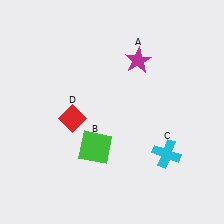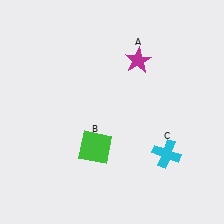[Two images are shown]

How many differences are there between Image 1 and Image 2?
There is 1 difference between the two images.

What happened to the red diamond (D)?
The red diamond (D) was removed in Image 2. It was in the bottom-left area of Image 1.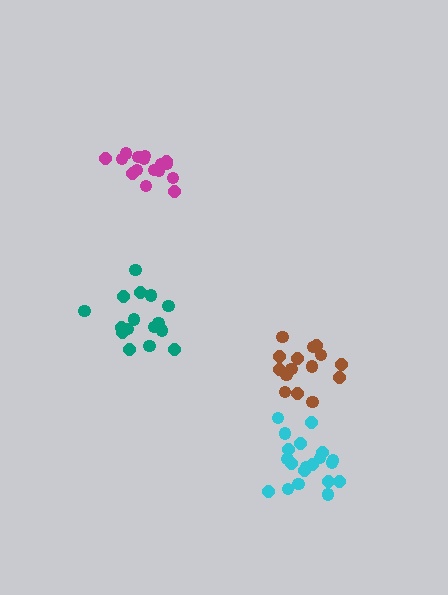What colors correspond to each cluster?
The clusters are colored: brown, cyan, teal, magenta.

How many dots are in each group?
Group 1: 15 dots, Group 2: 20 dots, Group 3: 16 dots, Group 4: 16 dots (67 total).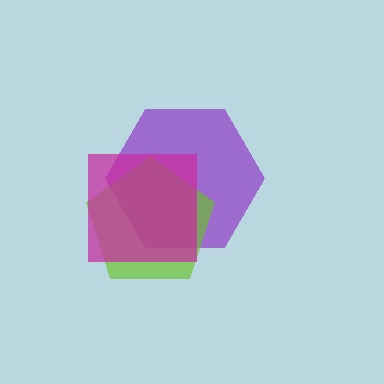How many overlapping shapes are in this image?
There are 3 overlapping shapes in the image.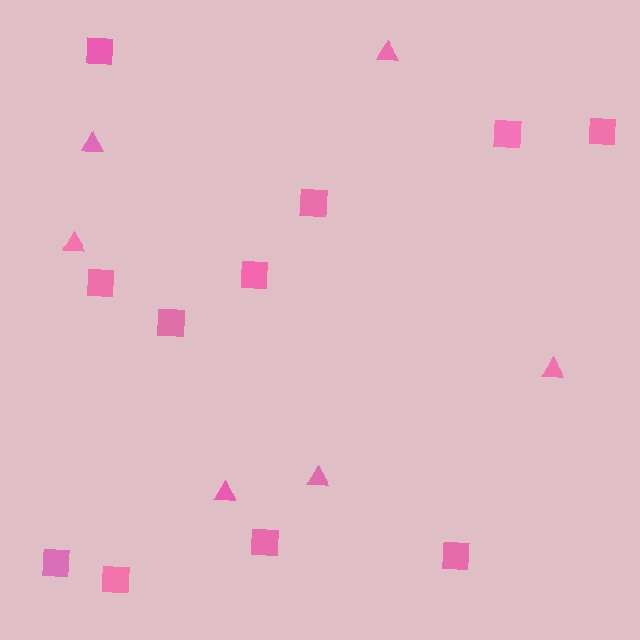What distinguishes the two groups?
There are 2 groups: one group of squares (11) and one group of triangles (6).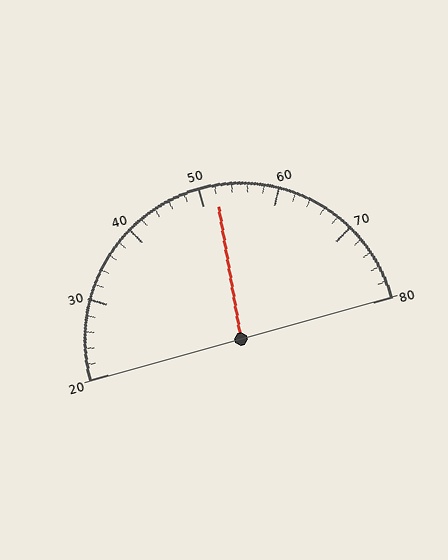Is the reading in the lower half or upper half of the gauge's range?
The reading is in the upper half of the range (20 to 80).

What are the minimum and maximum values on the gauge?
The gauge ranges from 20 to 80.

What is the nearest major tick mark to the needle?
The nearest major tick mark is 50.